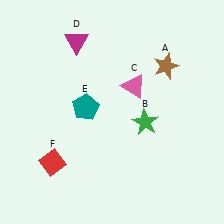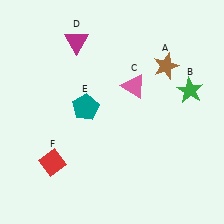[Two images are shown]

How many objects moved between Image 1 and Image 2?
1 object moved between the two images.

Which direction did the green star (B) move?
The green star (B) moved right.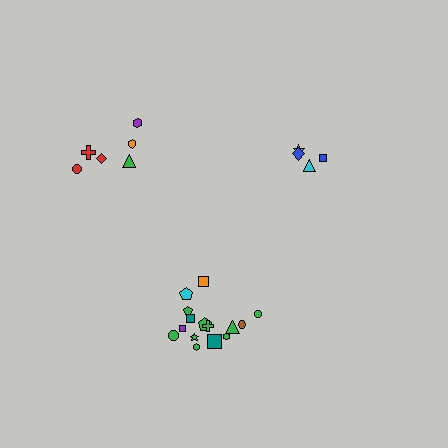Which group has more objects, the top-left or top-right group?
The top-left group.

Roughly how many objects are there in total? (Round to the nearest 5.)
Roughly 25 objects in total.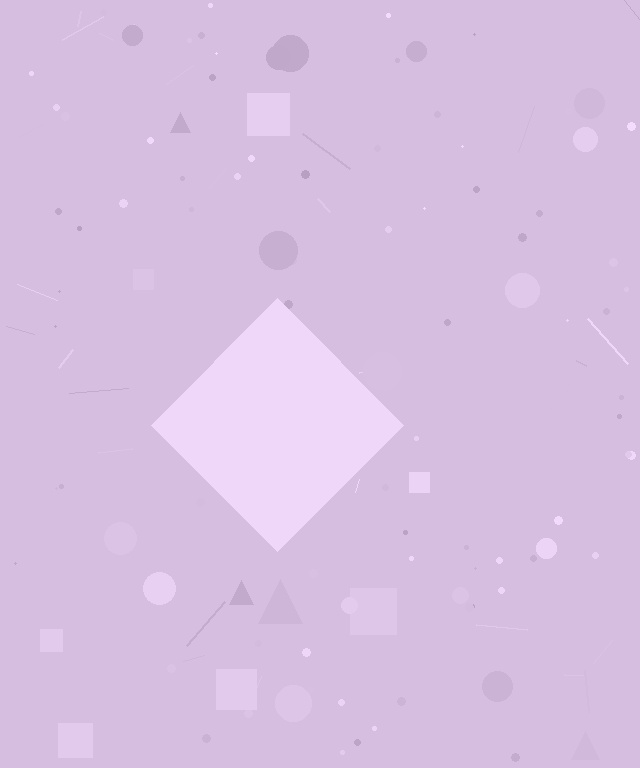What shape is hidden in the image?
A diamond is hidden in the image.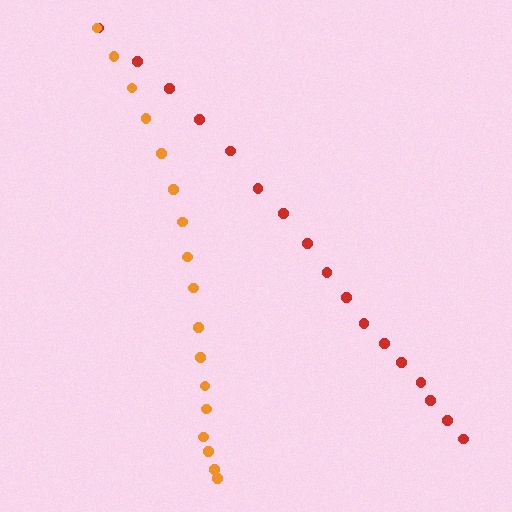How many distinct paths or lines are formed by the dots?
There are 2 distinct paths.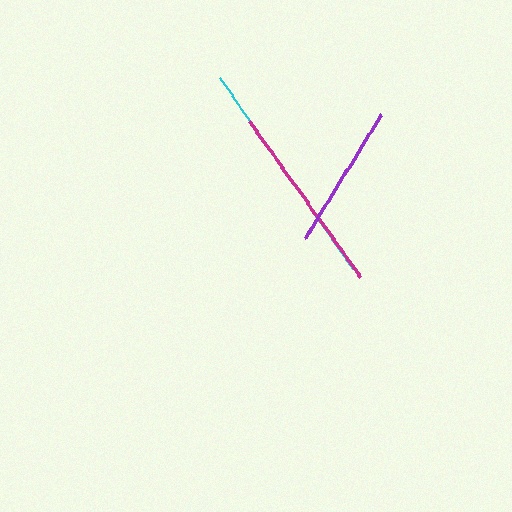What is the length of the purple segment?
The purple segment is approximately 145 pixels long.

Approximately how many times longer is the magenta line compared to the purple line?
The magenta line is approximately 1.3 times the length of the purple line.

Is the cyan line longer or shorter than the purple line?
The cyan line is longer than the purple line.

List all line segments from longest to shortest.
From longest to shortest: cyan, magenta, purple.